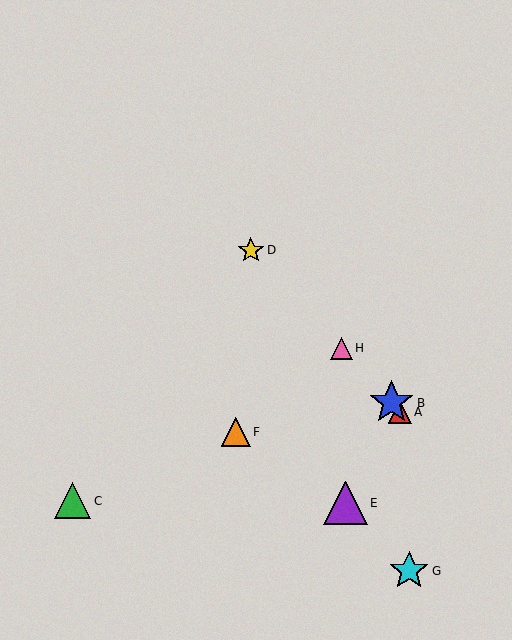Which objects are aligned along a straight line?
Objects A, B, D, H are aligned along a straight line.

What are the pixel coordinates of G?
Object G is at (409, 571).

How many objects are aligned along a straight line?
4 objects (A, B, D, H) are aligned along a straight line.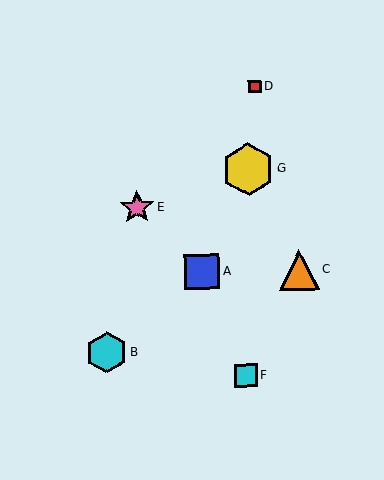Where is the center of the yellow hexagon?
The center of the yellow hexagon is at (248, 169).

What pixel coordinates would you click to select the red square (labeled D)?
Click at (255, 86) to select the red square D.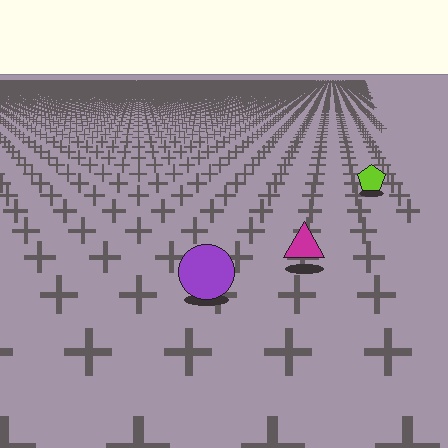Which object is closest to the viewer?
The purple circle is closest. The texture marks near it are larger and more spread out.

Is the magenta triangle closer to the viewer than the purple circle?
No. The purple circle is closer — you can tell from the texture gradient: the ground texture is coarser near it.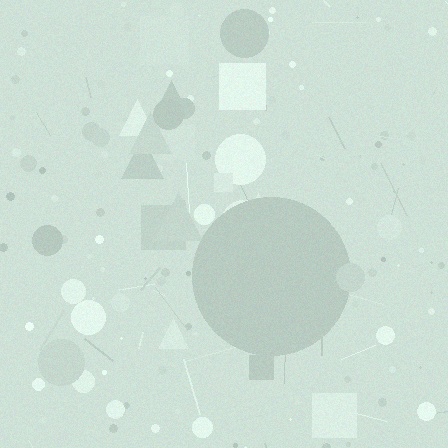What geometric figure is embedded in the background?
A circle is embedded in the background.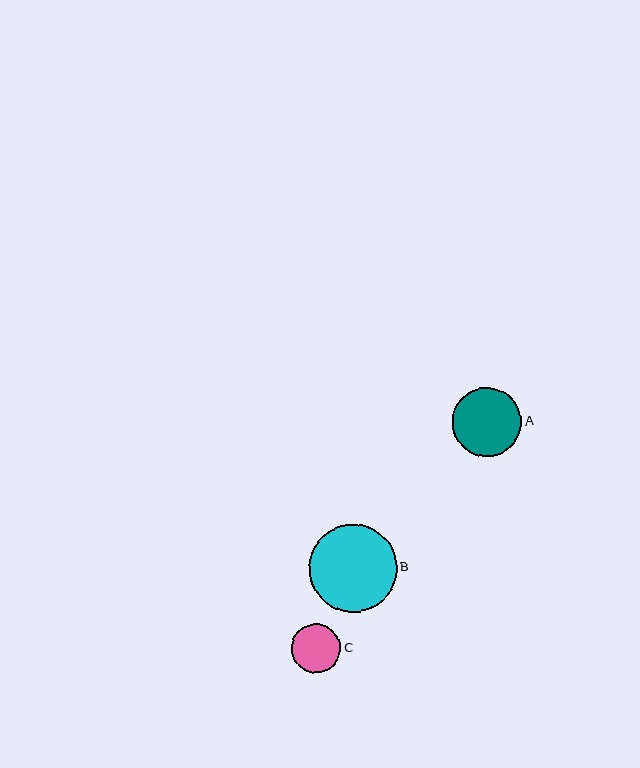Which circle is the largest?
Circle B is the largest with a size of approximately 88 pixels.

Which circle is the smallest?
Circle C is the smallest with a size of approximately 49 pixels.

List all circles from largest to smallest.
From largest to smallest: B, A, C.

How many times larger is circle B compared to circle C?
Circle B is approximately 1.8 times the size of circle C.